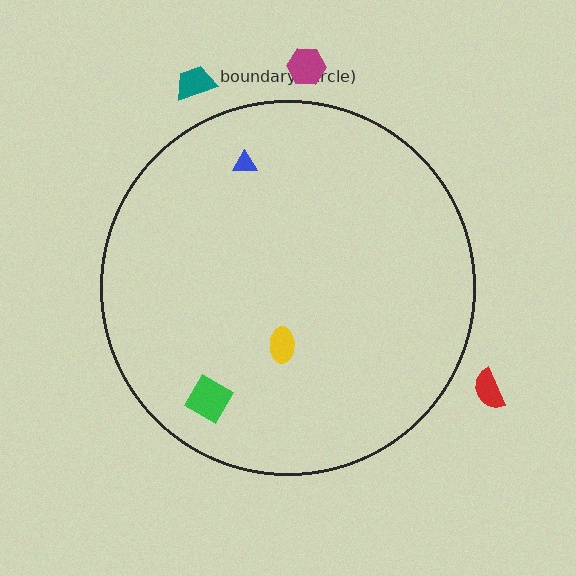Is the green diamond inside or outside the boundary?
Inside.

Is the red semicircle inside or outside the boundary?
Outside.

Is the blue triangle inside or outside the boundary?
Inside.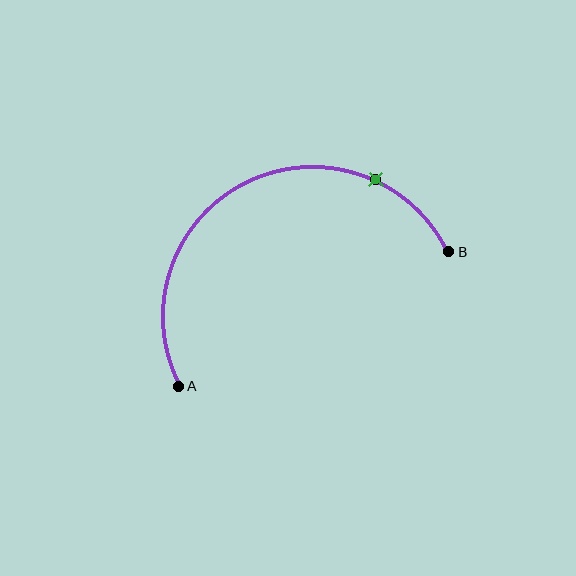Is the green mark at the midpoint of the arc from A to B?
No. The green mark lies on the arc but is closer to endpoint B. The arc midpoint would be at the point on the curve equidistant along the arc from both A and B.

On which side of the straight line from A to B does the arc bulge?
The arc bulges above the straight line connecting A and B.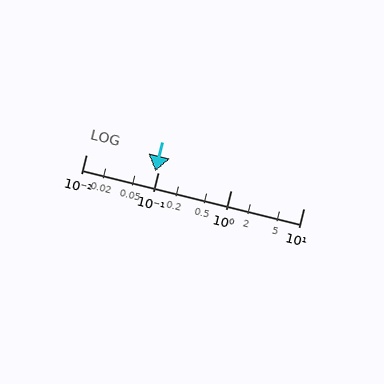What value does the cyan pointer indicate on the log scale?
The pointer indicates approximately 0.092.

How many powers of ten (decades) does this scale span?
The scale spans 3 decades, from 0.01 to 10.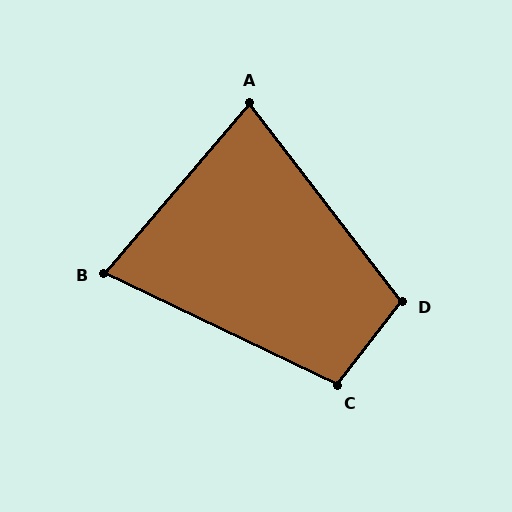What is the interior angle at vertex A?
Approximately 78 degrees (acute).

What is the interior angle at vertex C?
Approximately 102 degrees (obtuse).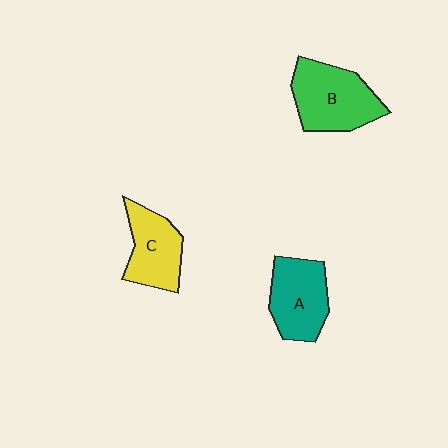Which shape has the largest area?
Shape B (green).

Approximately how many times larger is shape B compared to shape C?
Approximately 1.3 times.